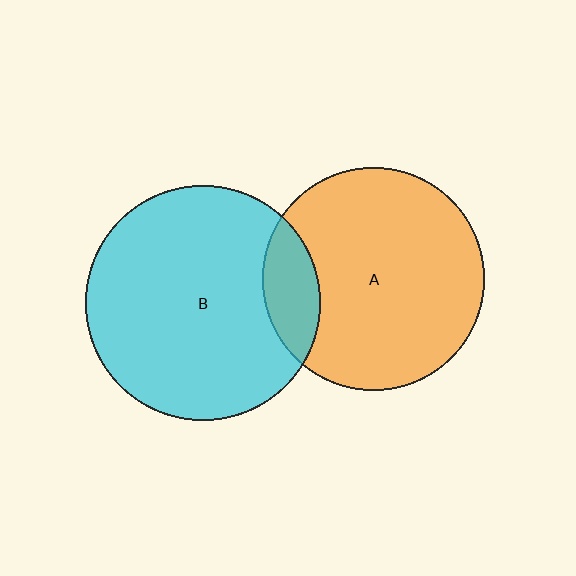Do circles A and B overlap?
Yes.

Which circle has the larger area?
Circle B (cyan).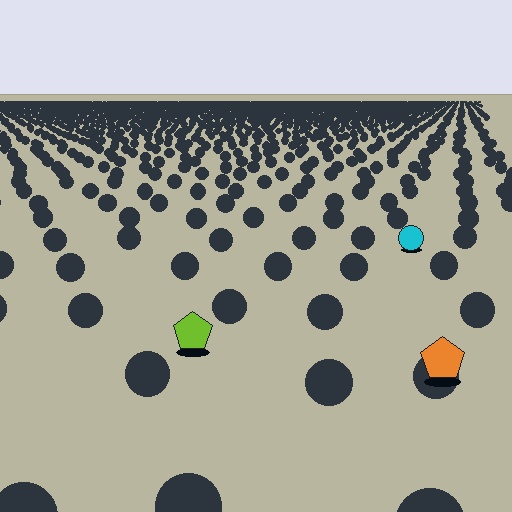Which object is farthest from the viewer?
The cyan circle is farthest from the viewer. It appears smaller and the ground texture around it is denser.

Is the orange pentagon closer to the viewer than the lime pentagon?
Yes. The orange pentagon is closer — you can tell from the texture gradient: the ground texture is coarser near it.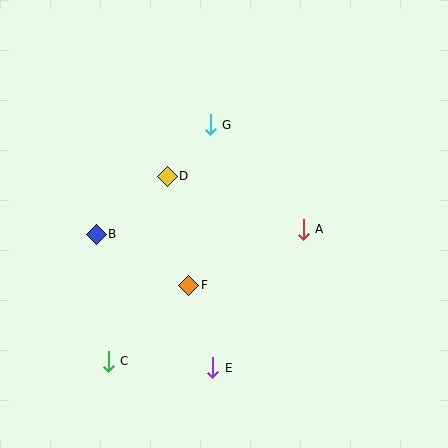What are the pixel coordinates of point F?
Point F is at (189, 285).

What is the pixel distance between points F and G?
The distance between F and G is 162 pixels.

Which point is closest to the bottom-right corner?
Point E is closest to the bottom-right corner.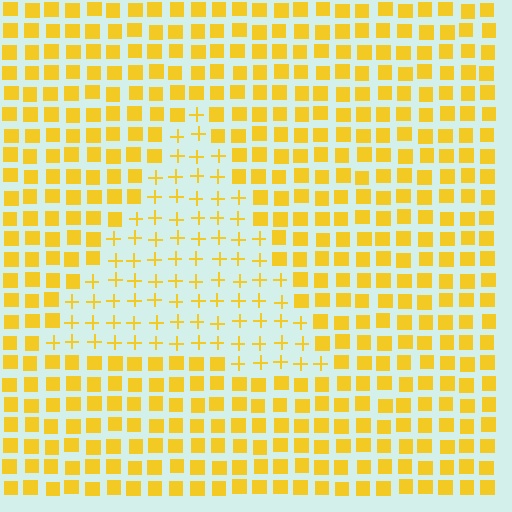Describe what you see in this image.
The image is filled with small yellow elements arranged in a uniform grid. A triangle-shaped region contains plus signs, while the surrounding area contains squares. The boundary is defined purely by the change in element shape.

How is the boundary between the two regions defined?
The boundary is defined by a change in element shape: plus signs inside vs. squares outside. All elements share the same color and spacing.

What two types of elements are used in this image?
The image uses plus signs inside the triangle region and squares outside it.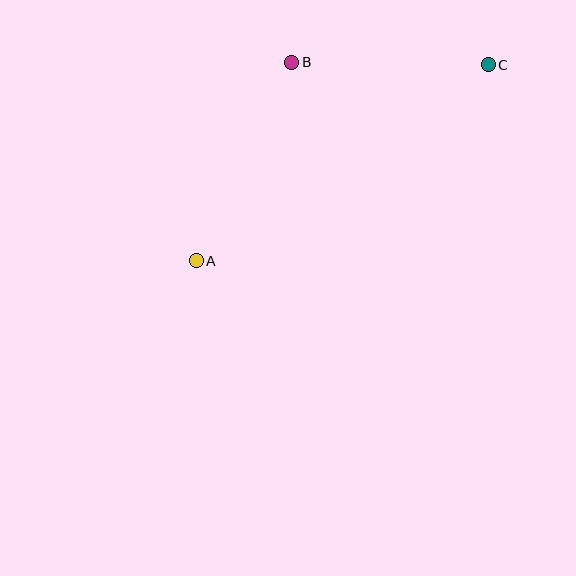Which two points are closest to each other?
Points B and C are closest to each other.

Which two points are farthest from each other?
Points A and C are farthest from each other.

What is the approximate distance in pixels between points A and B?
The distance between A and B is approximately 220 pixels.